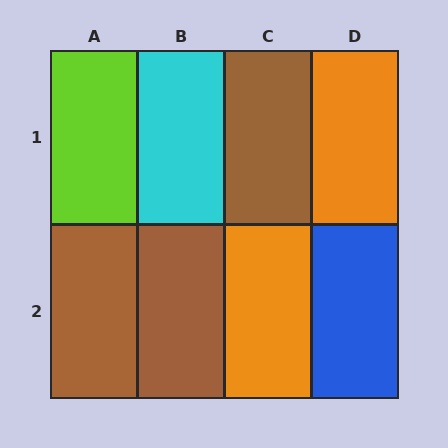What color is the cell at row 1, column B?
Cyan.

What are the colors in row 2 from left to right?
Brown, brown, orange, blue.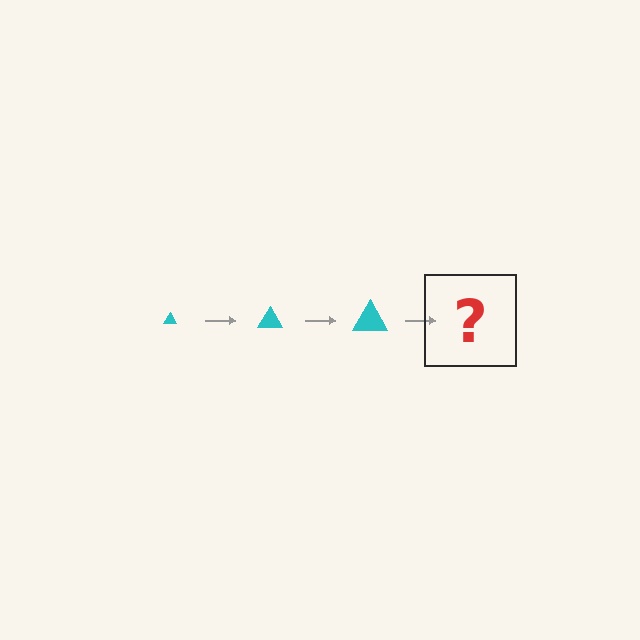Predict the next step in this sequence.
The next step is a cyan triangle, larger than the previous one.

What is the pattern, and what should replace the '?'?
The pattern is that the triangle gets progressively larger each step. The '?' should be a cyan triangle, larger than the previous one.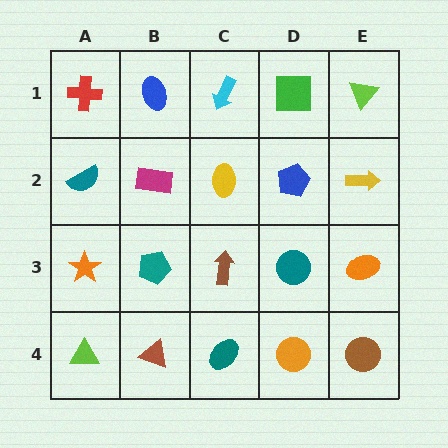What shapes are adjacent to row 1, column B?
A magenta rectangle (row 2, column B), a red cross (row 1, column A), a cyan arrow (row 1, column C).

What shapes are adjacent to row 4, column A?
An orange star (row 3, column A), a brown triangle (row 4, column B).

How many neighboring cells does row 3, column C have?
4.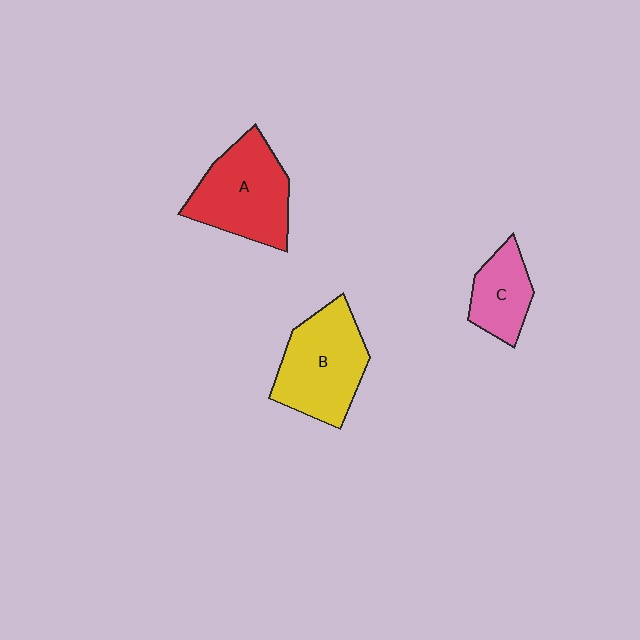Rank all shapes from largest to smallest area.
From largest to smallest: B (yellow), A (red), C (pink).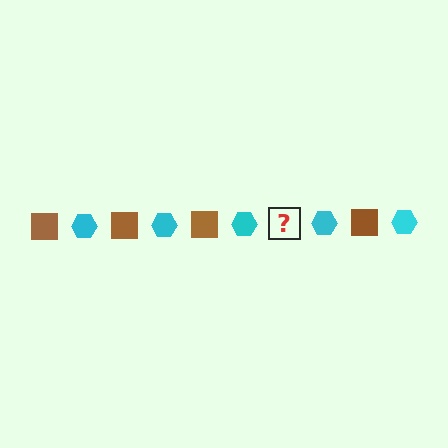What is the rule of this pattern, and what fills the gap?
The rule is that the pattern alternates between brown square and cyan hexagon. The gap should be filled with a brown square.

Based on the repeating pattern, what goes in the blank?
The blank should be a brown square.